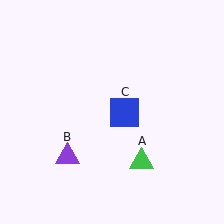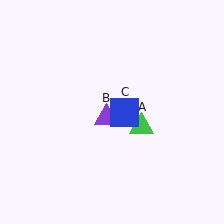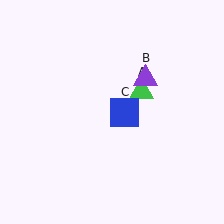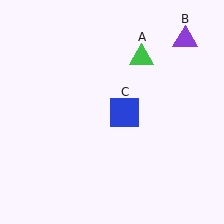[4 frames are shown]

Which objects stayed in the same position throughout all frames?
Blue square (object C) remained stationary.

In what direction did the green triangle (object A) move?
The green triangle (object A) moved up.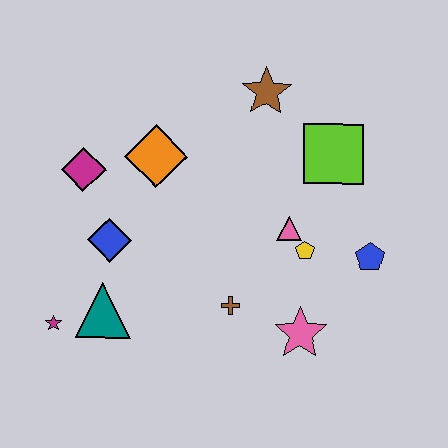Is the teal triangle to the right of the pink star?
No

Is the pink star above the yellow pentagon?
No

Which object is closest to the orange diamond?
The magenta diamond is closest to the orange diamond.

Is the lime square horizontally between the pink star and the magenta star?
No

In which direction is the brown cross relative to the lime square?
The brown cross is below the lime square.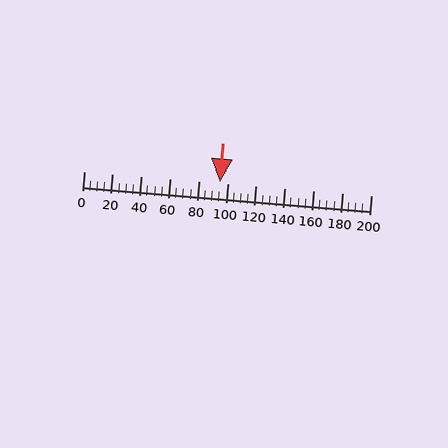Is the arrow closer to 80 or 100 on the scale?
The arrow is closer to 100.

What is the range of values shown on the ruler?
The ruler shows values from 0 to 200.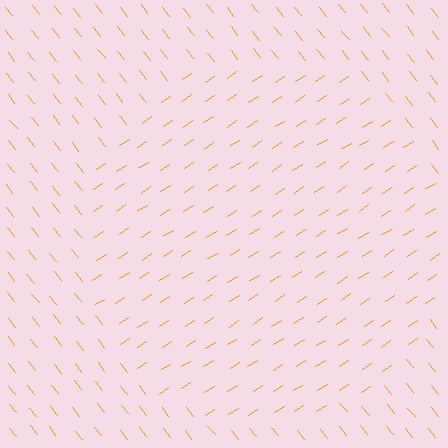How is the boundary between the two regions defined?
The boundary is defined purely by a change in line orientation (approximately 85 degrees difference). All lines are the same color and thickness.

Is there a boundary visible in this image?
Yes, there is a texture boundary formed by a change in line orientation.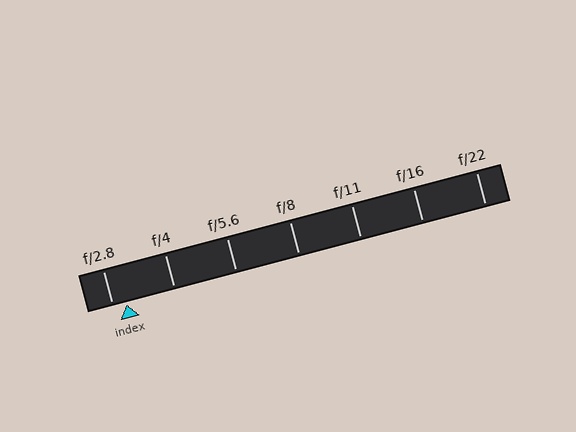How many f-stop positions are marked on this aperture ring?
There are 7 f-stop positions marked.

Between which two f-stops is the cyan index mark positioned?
The index mark is between f/2.8 and f/4.